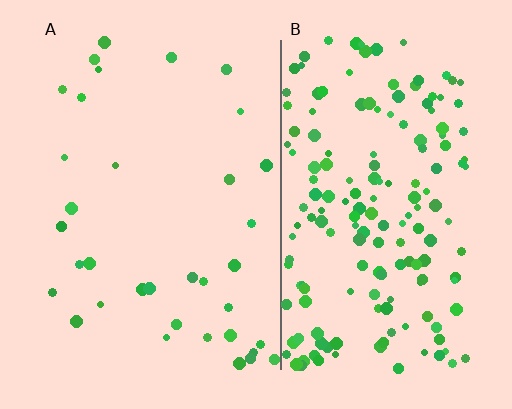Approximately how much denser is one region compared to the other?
Approximately 5.0× — region B over region A.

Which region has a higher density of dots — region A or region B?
B (the right).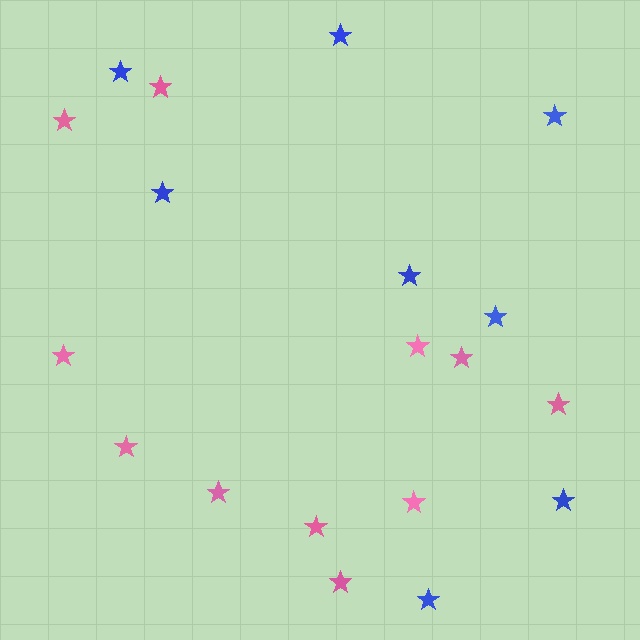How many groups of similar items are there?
There are 2 groups: one group of pink stars (11) and one group of blue stars (8).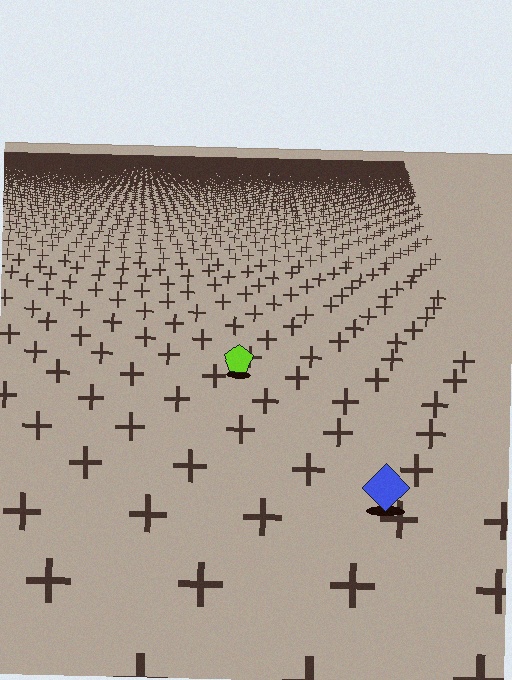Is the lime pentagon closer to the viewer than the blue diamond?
No. The blue diamond is closer — you can tell from the texture gradient: the ground texture is coarser near it.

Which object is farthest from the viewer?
The lime pentagon is farthest from the viewer. It appears smaller and the ground texture around it is denser.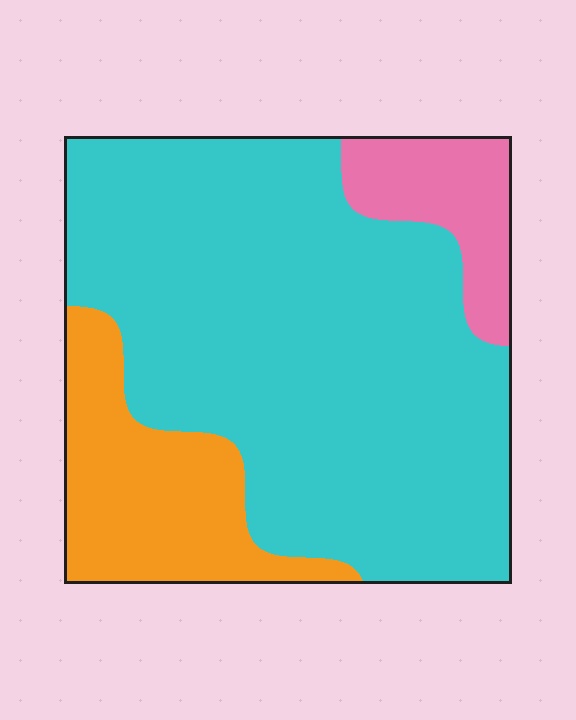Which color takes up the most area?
Cyan, at roughly 70%.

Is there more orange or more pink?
Orange.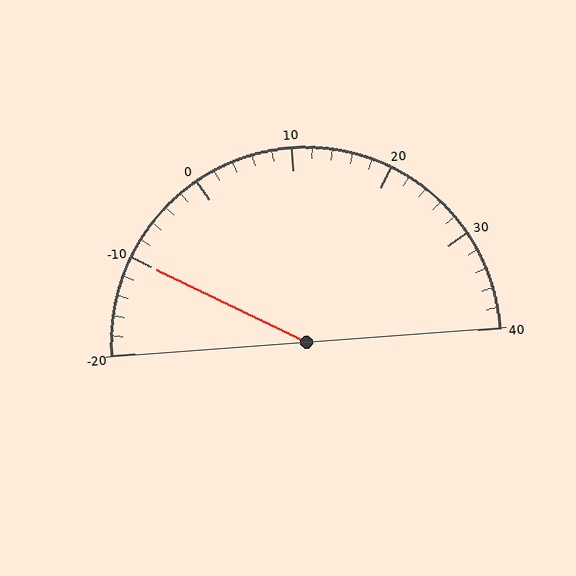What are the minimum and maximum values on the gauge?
The gauge ranges from -20 to 40.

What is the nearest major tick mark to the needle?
The nearest major tick mark is -10.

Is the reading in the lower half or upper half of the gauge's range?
The reading is in the lower half of the range (-20 to 40).